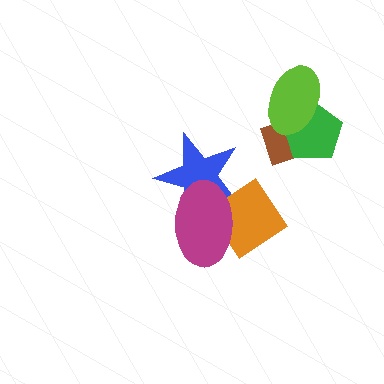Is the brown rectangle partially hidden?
Yes, it is partially covered by another shape.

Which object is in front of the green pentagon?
The lime ellipse is in front of the green pentagon.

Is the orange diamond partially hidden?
Yes, it is partially covered by another shape.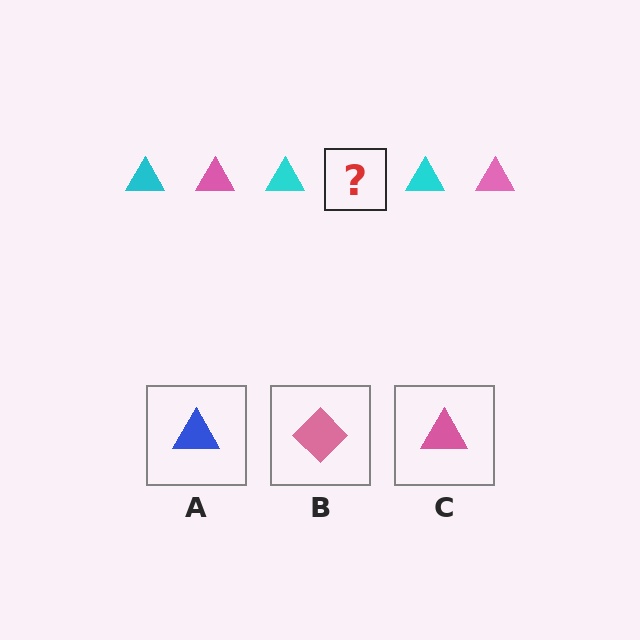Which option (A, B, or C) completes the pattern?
C.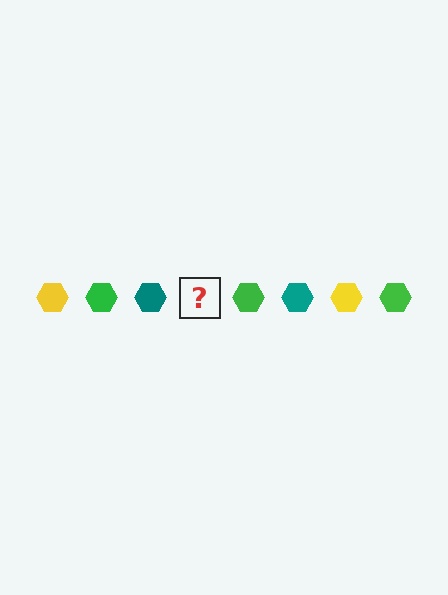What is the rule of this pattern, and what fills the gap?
The rule is that the pattern cycles through yellow, green, teal hexagons. The gap should be filled with a yellow hexagon.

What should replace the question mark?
The question mark should be replaced with a yellow hexagon.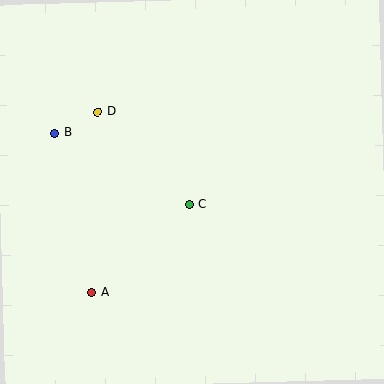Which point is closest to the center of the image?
Point C at (190, 204) is closest to the center.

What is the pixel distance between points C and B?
The distance between C and B is 153 pixels.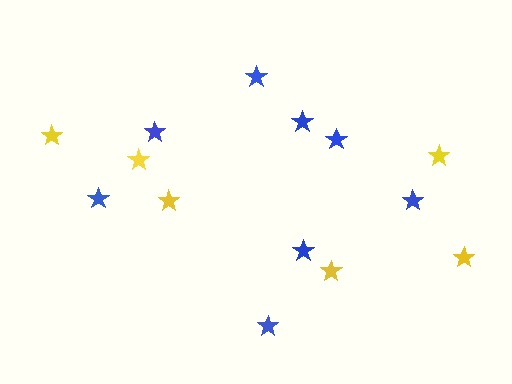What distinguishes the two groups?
There are 2 groups: one group of yellow stars (6) and one group of blue stars (8).